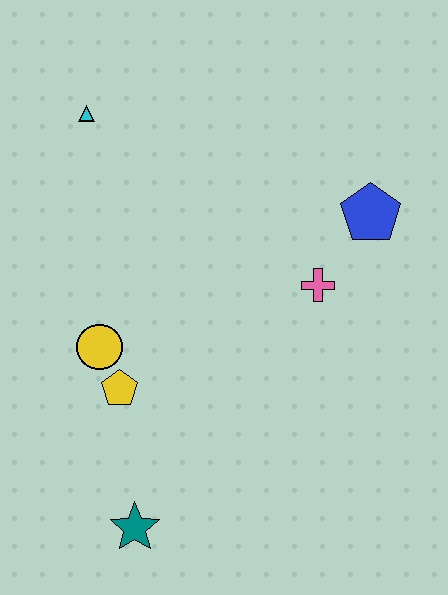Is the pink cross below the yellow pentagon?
No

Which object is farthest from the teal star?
The cyan triangle is farthest from the teal star.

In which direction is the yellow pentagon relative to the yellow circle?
The yellow pentagon is below the yellow circle.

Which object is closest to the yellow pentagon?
The yellow circle is closest to the yellow pentagon.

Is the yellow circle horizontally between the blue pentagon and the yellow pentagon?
No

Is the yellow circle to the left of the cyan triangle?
No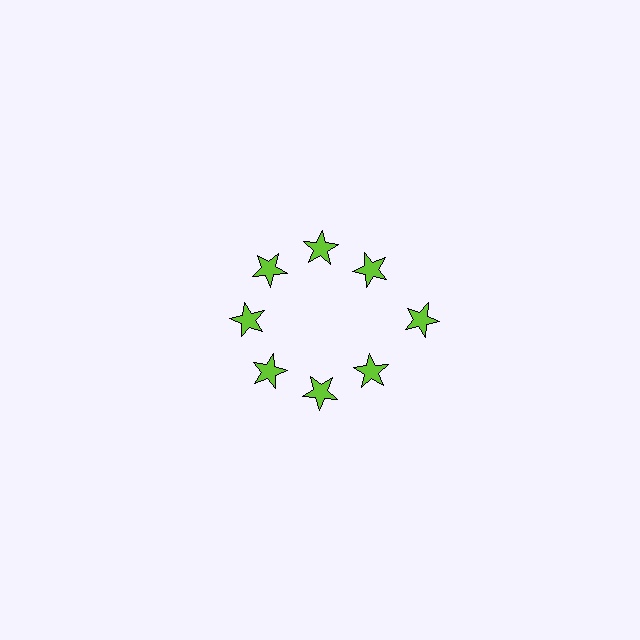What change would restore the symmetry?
The symmetry would be restored by moving it inward, back onto the ring so that all 8 stars sit at equal angles and equal distance from the center.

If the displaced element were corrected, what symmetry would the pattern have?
It would have 8-fold rotational symmetry — the pattern would map onto itself every 45 degrees.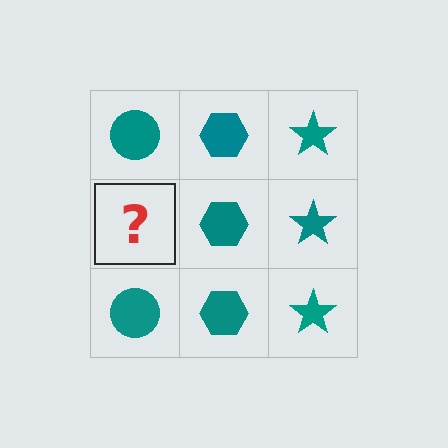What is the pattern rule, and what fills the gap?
The rule is that each column has a consistent shape. The gap should be filled with a teal circle.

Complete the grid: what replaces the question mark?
The question mark should be replaced with a teal circle.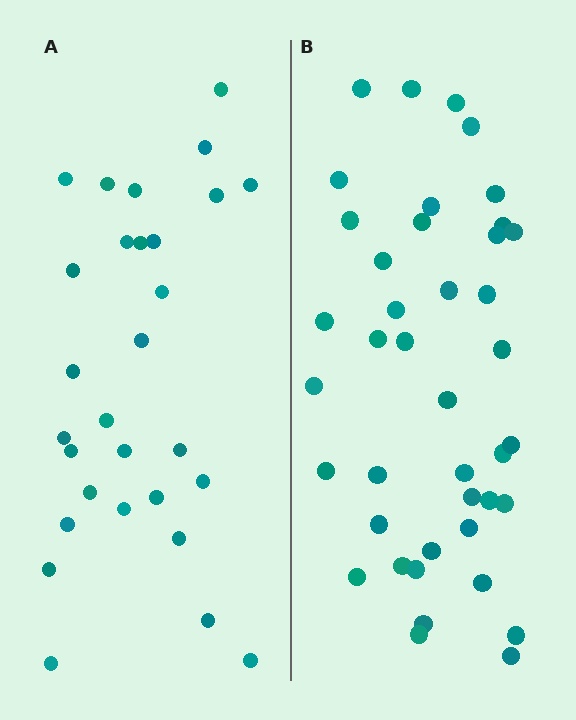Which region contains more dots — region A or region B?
Region B (the right region) has more dots.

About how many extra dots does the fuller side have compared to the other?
Region B has roughly 12 or so more dots than region A.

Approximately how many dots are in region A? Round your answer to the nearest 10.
About 30 dots. (The exact count is 29, which rounds to 30.)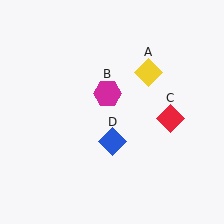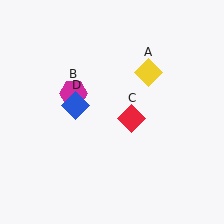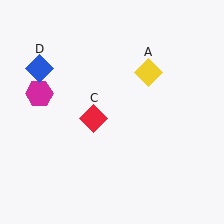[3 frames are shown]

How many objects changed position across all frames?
3 objects changed position: magenta hexagon (object B), red diamond (object C), blue diamond (object D).